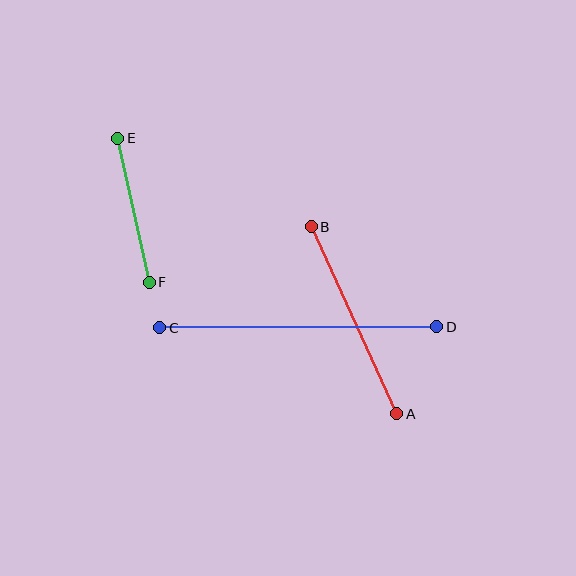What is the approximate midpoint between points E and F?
The midpoint is at approximately (134, 210) pixels.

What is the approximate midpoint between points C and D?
The midpoint is at approximately (298, 327) pixels.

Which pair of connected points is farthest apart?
Points C and D are farthest apart.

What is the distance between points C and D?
The distance is approximately 277 pixels.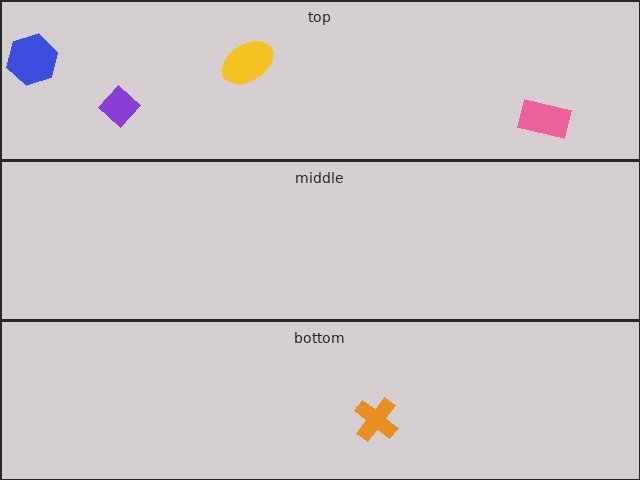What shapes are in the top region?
The pink rectangle, the blue hexagon, the purple diamond, the yellow ellipse.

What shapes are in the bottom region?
The orange cross.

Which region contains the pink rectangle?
The top region.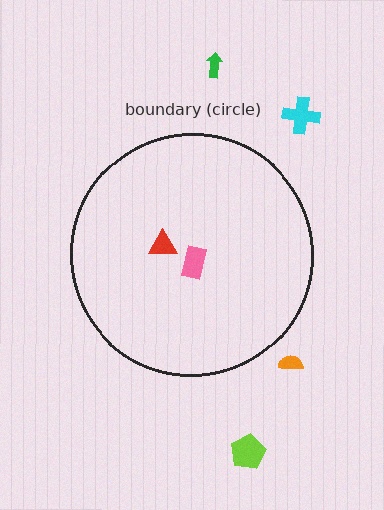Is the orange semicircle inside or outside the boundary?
Outside.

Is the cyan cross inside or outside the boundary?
Outside.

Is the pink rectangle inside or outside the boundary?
Inside.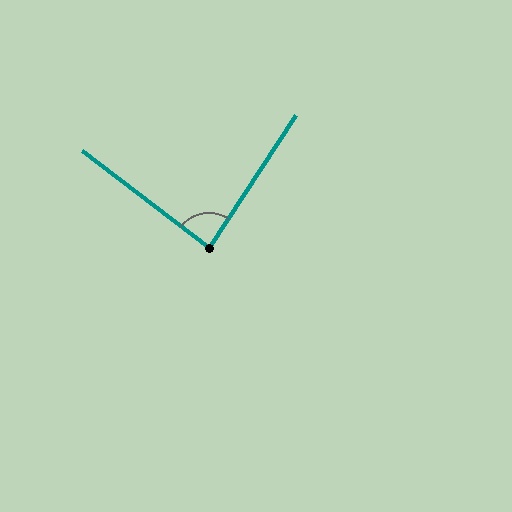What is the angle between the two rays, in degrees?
Approximately 86 degrees.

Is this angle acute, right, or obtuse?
It is approximately a right angle.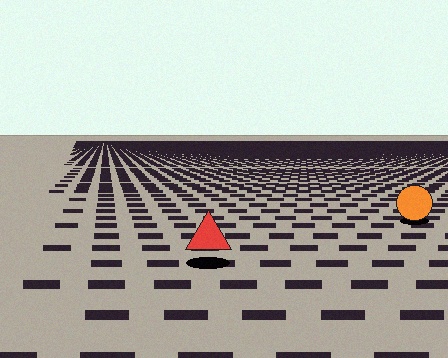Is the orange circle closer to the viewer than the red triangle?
No. The red triangle is closer — you can tell from the texture gradient: the ground texture is coarser near it.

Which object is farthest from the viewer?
The orange circle is farthest from the viewer. It appears smaller and the ground texture around it is denser.